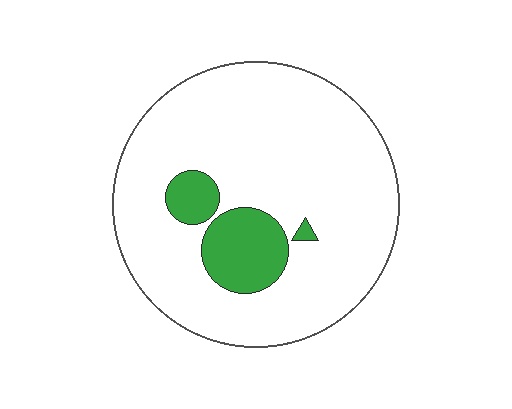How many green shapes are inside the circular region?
3.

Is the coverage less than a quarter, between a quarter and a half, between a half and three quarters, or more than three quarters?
Less than a quarter.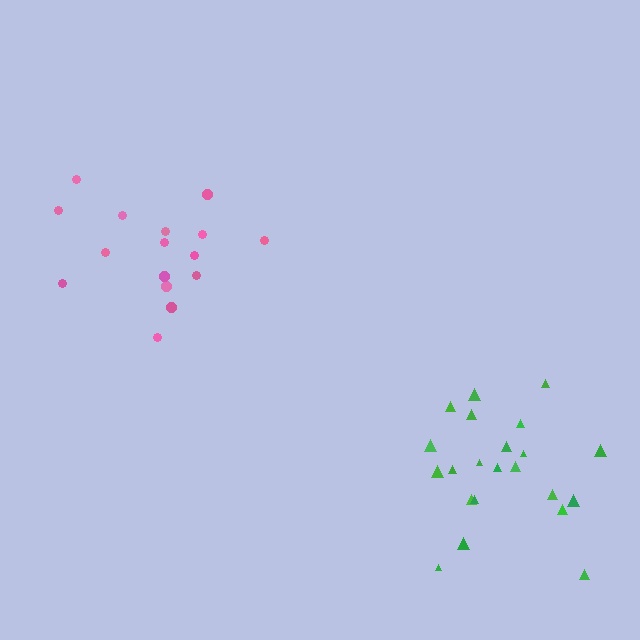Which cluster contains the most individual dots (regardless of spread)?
Green (22).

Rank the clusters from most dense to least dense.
green, pink.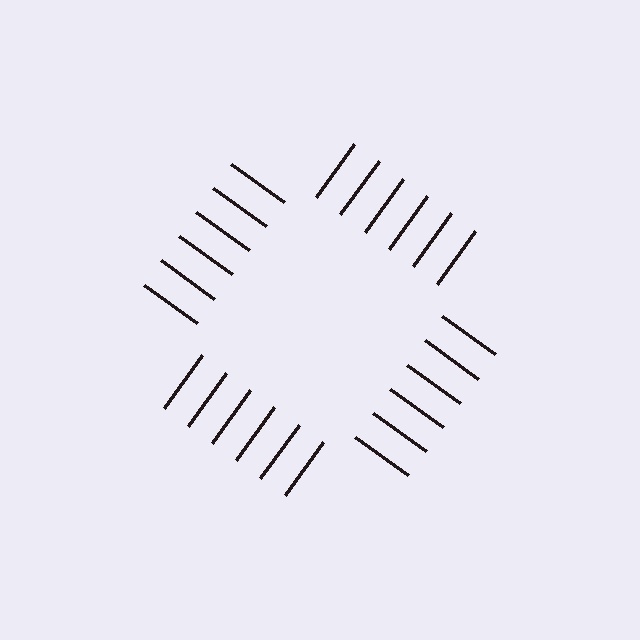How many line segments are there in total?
24 — 6 along each of the 4 edges.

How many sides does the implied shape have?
4 sides — the line-ends trace a square.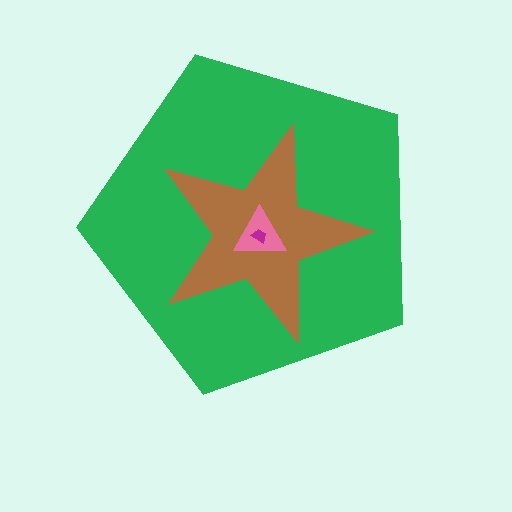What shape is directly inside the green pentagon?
The brown star.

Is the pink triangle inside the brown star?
Yes.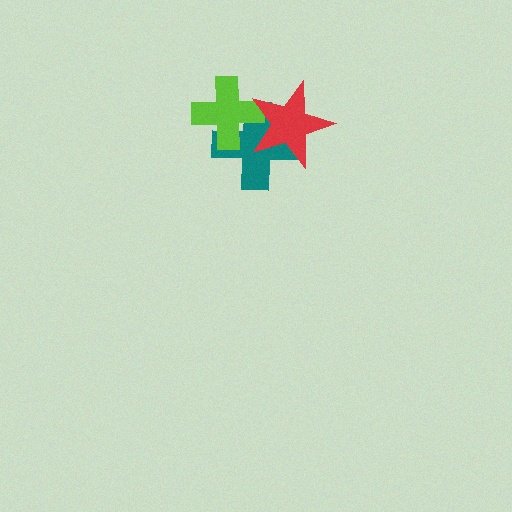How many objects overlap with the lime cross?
2 objects overlap with the lime cross.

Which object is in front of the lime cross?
The red star is in front of the lime cross.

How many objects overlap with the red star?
2 objects overlap with the red star.